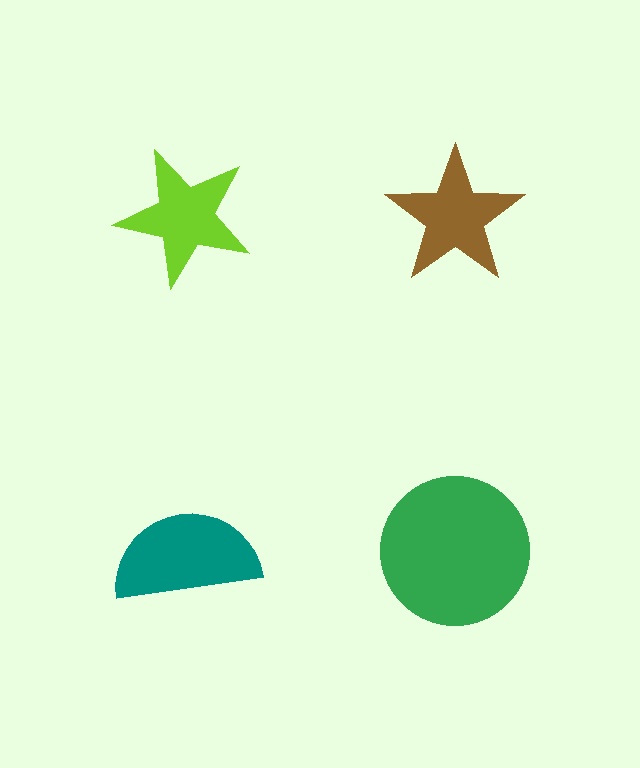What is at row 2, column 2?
A green circle.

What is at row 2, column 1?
A teal semicircle.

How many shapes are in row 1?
2 shapes.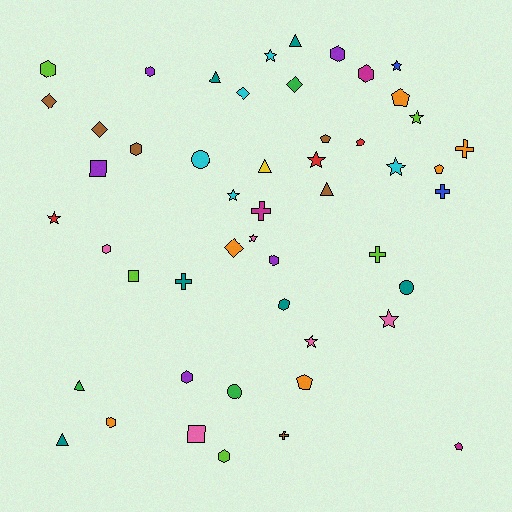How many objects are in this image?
There are 50 objects.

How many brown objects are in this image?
There are 6 brown objects.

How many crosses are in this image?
There are 6 crosses.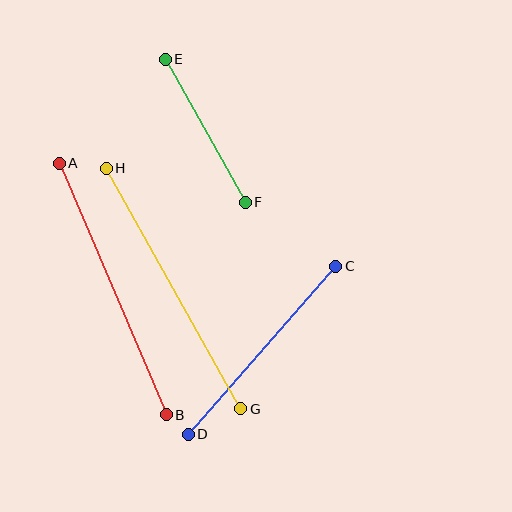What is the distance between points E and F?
The distance is approximately 164 pixels.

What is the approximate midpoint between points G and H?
The midpoint is at approximately (173, 289) pixels.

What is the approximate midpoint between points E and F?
The midpoint is at approximately (205, 131) pixels.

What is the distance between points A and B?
The distance is approximately 273 pixels.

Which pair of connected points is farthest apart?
Points G and H are farthest apart.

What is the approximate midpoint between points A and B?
The midpoint is at approximately (113, 289) pixels.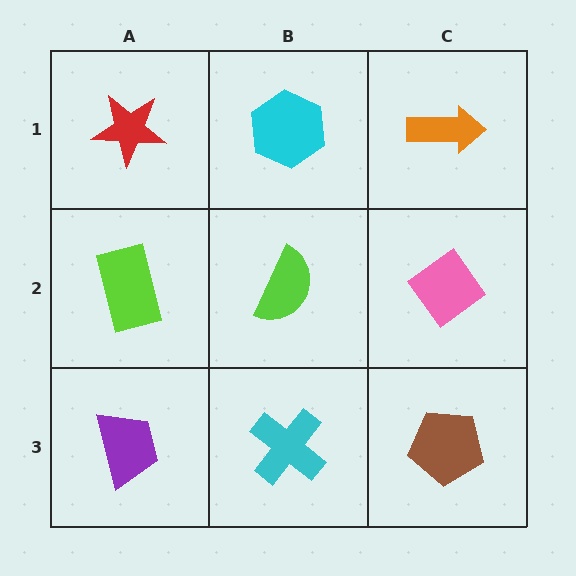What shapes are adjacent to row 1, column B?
A lime semicircle (row 2, column B), a red star (row 1, column A), an orange arrow (row 1, column C).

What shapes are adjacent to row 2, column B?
A cyan hexagon (row 1, column B), a cyan cross (row 3, column B), a lime rectangle (row 2, column A), a pink diamond (row 2, column C).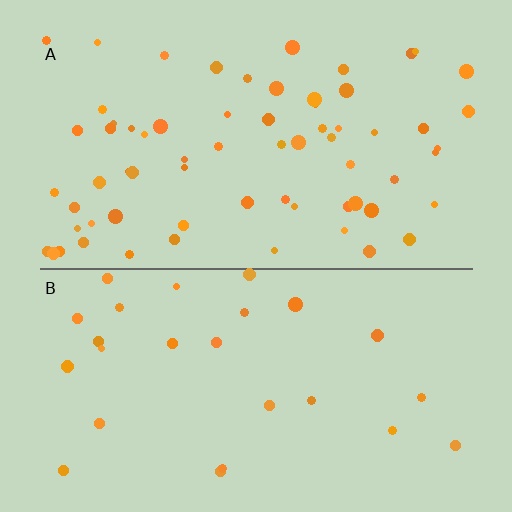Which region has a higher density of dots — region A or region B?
A (the top).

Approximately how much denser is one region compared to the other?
Approximately 2.6× — region A over region B.